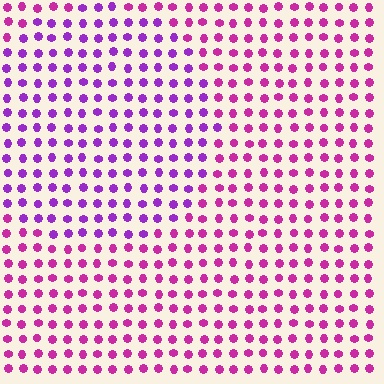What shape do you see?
I see a circle.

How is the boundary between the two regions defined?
The boundary is defined purely by a slight shift in hue (about 32 degrees). Spacing, size, and orientation are identical on both sides.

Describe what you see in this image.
The image is filled with small magenta elements in a uniform arrangement. A circle-shaped region is visible where the elements are tinted to a slightly different hue, forming a subtle color boundary.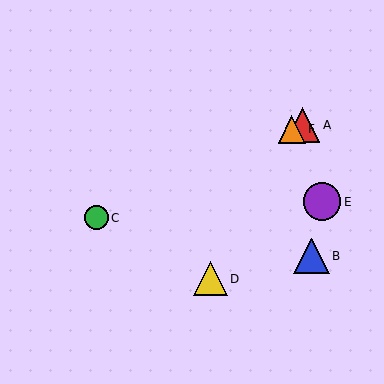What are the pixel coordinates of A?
Object A is at (303, 125).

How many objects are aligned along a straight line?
3 objects (A, C, F) are aligned along a straight line.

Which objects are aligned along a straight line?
Objects A, C, F are aligned along a straight line.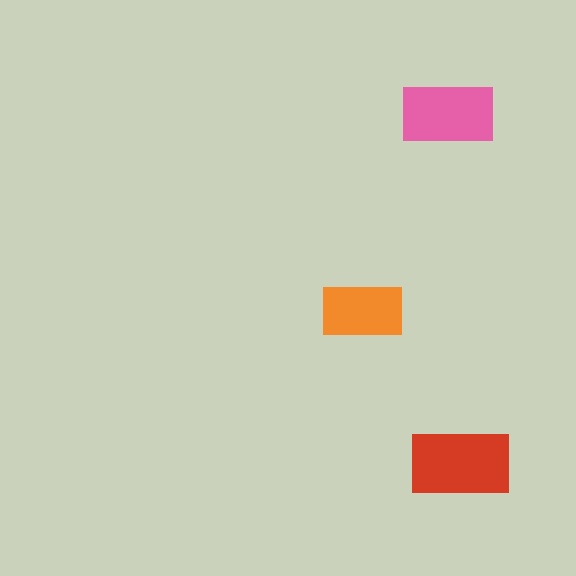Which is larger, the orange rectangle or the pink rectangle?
The pink one.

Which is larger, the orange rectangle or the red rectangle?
The red one.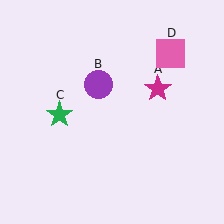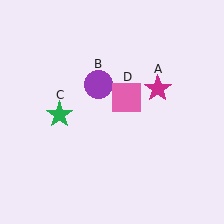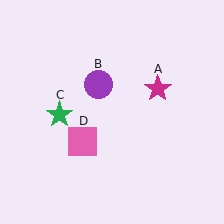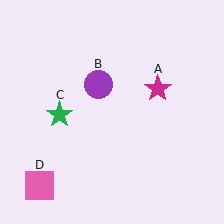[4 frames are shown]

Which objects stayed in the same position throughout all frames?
Magenta star (object A) and purple circle (object B) and green star (object C) remained stationary.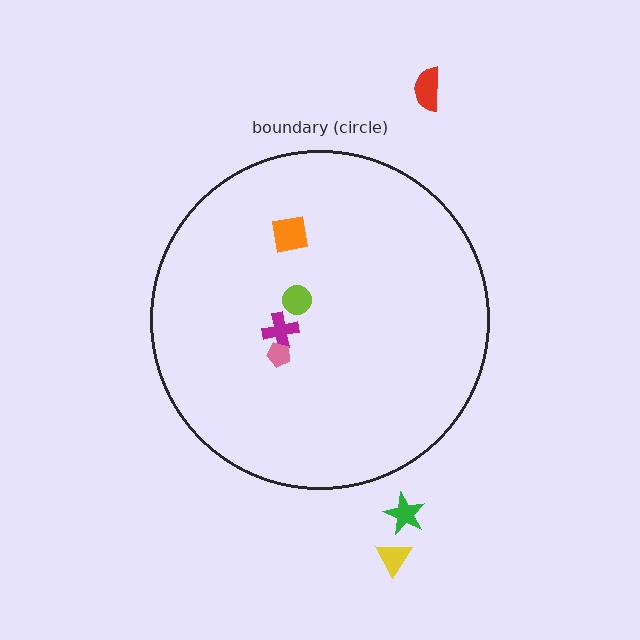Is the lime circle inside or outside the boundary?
Inside.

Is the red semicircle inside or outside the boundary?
Outside.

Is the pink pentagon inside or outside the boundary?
Inside.